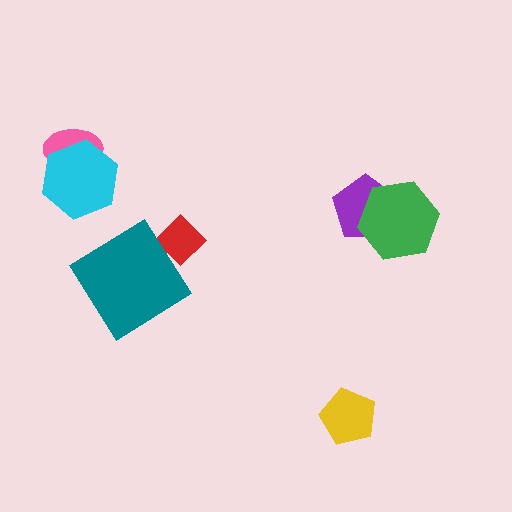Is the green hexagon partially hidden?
No, no other shape covers it.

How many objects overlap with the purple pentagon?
1 object overlaps with the purple pentagon.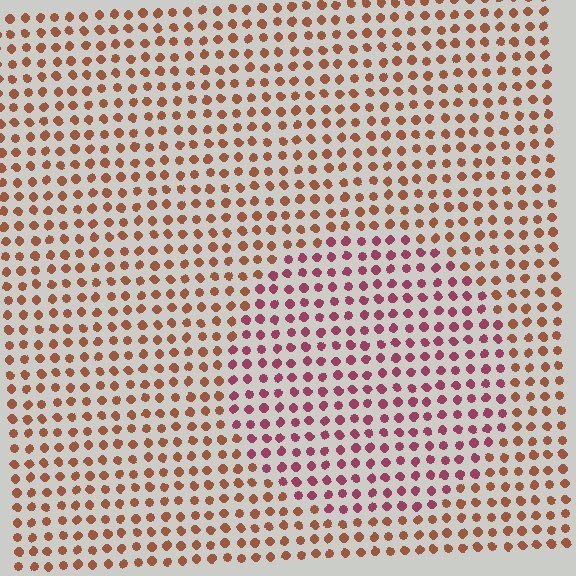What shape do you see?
I see a circle.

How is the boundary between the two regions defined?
The boundary is defined purely by a slight shift in hue (about 39 degrees). Spacing, size, and orientation are identical on both sides.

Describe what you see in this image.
The image is filled with small brown elements in a uniform arrangement. A circle-shaped region is visible where the elements are tinted to a slightly different hue, forming a subtle color boundary.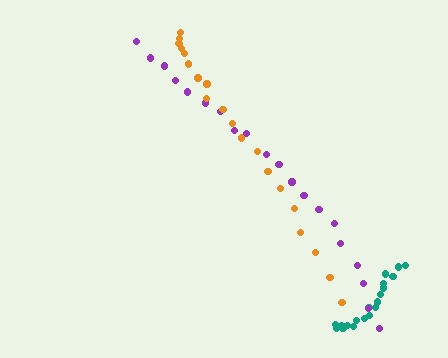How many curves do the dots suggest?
There are 3 distinct paths.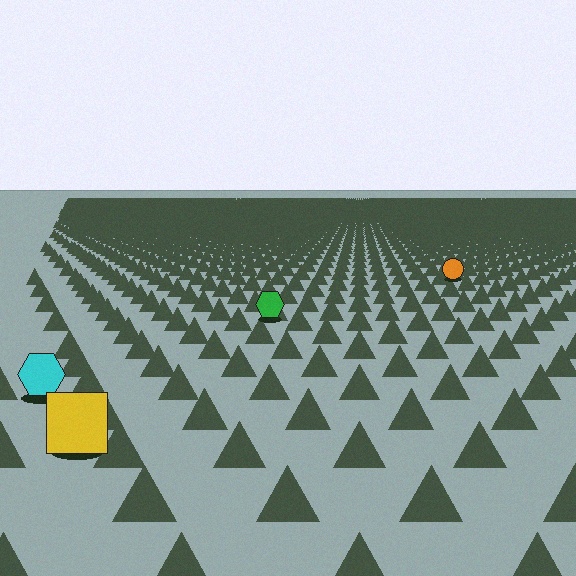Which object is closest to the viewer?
The yellow square is closest. The texture marks near it are larger and more spread out.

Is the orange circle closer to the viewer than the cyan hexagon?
No. The cyan hexagon is closer — you can tell from the texture gradient: the ground texture is coarser near it.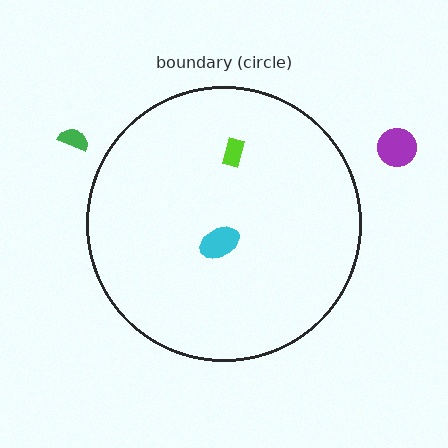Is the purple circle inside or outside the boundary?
Outside.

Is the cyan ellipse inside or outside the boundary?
Inside.